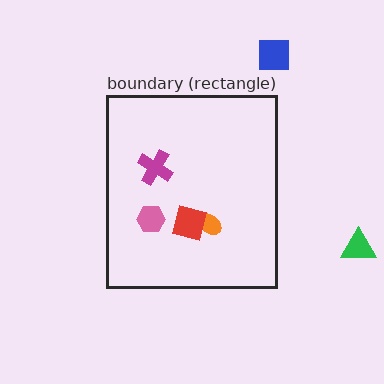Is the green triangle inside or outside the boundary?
Outside.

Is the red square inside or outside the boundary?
Inside.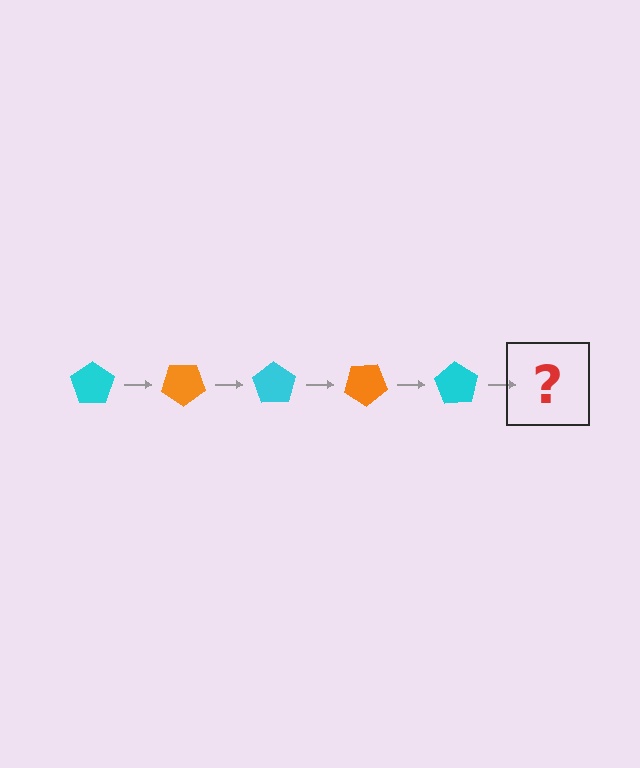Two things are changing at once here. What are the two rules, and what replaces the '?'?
The two rules are that it rotates 35 degrees each step and the color cycles through cyan and orange. The '?' should be an orange pentagon, rotated 175 degrees from the start.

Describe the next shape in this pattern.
It should be an orange pentagon, rotated 175 degrees from the start.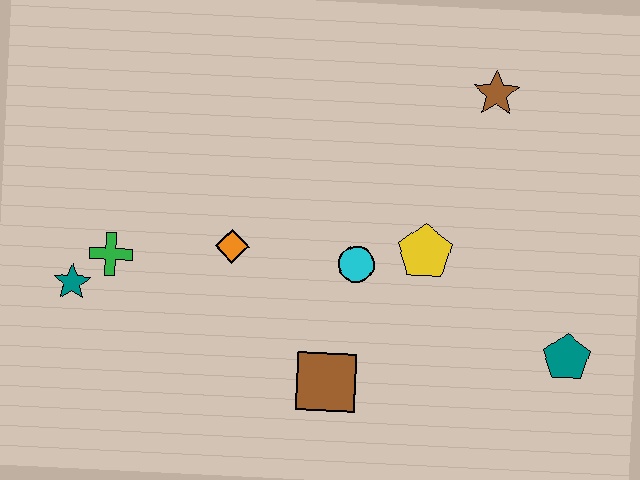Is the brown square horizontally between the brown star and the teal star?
Yes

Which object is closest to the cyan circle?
The yellow pentagon is closest to the cyan circle.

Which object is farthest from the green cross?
The teal pentagon is farthest from the green cross.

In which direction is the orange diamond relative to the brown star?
The orange diamond is to the left of the brown star.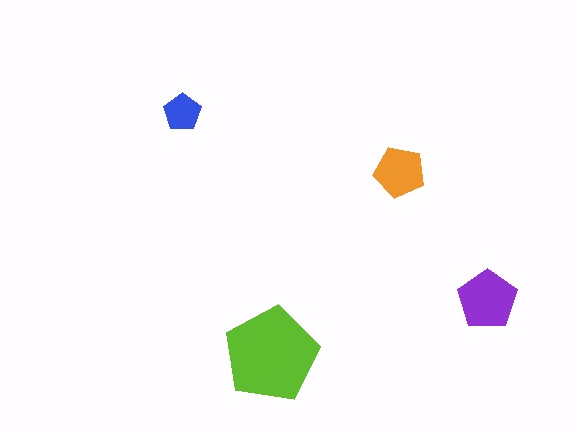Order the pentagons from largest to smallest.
the lime one, the purple one, the orange one, the blue one.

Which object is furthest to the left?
The blue pentagon is leftmost.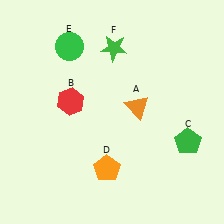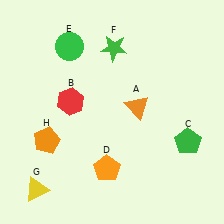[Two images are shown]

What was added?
A yellow triangle (G), an orange pentagon (H) were added in Image 2.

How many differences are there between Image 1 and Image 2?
There are 2 differences between the two images.